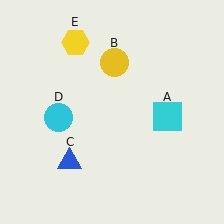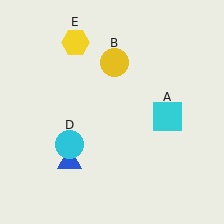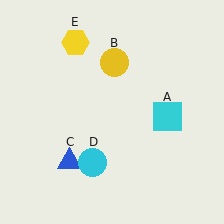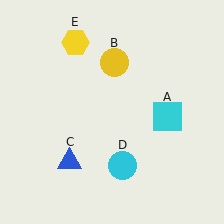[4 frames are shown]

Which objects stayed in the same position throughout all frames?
Cyan square (object A) and yellow circle (object B) and blue triangle (object C) and yellow hexagon (object E) remained stationary.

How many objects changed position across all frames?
1 object changed position: cyan circle (object D).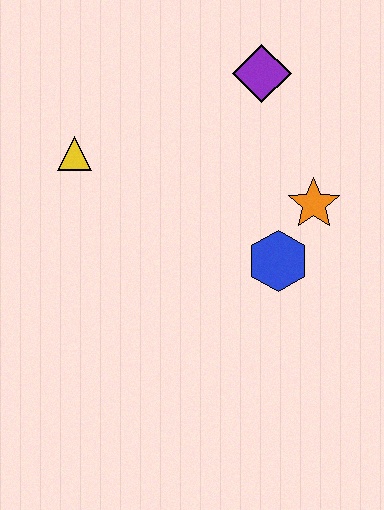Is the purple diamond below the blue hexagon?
No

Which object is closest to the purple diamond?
The orange star is closest to the purple diamond.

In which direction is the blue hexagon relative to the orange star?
The blue hexagon is below the orange star.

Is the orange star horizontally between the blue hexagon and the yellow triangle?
No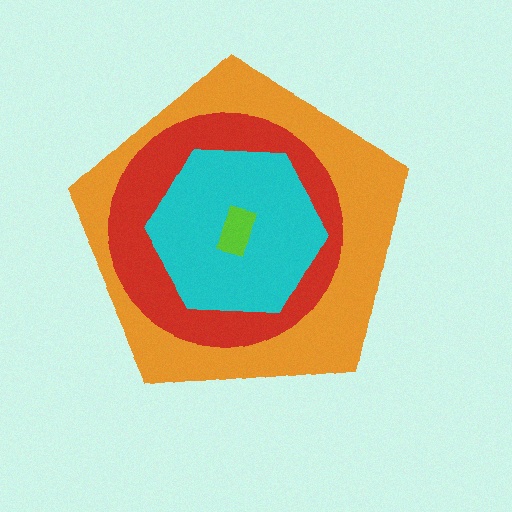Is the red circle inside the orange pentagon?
Yes.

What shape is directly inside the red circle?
The cyan hexagon.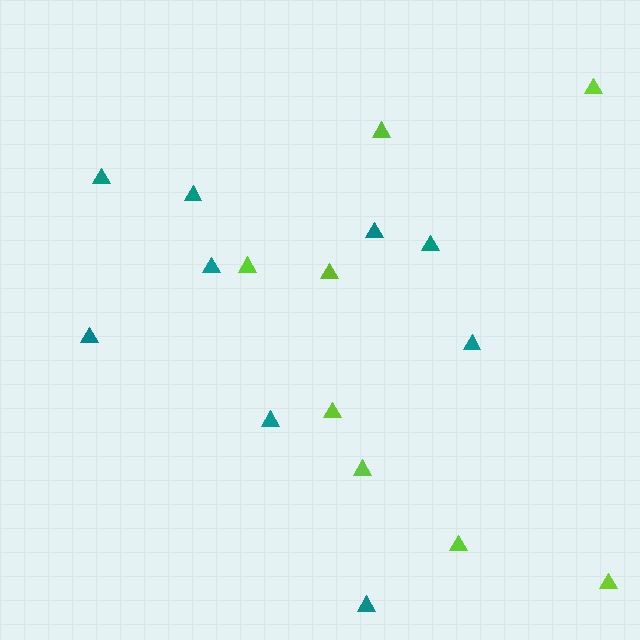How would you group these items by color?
There are 2 groups: one group of lime triangles (8) and one group of teal triangles (9).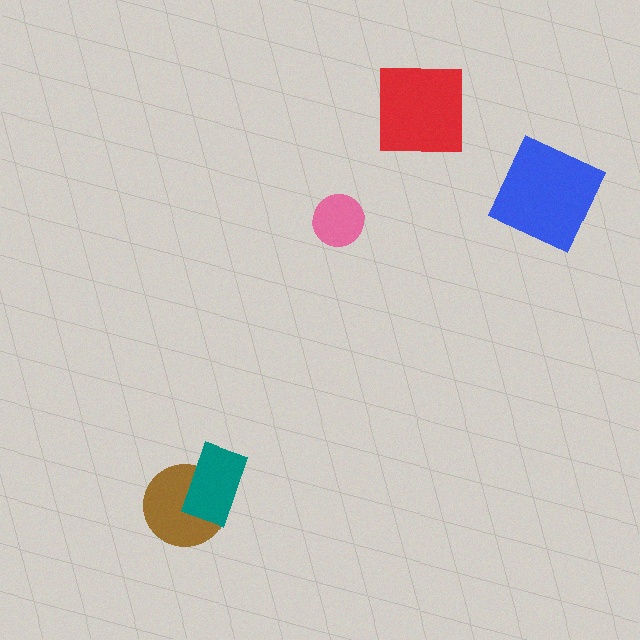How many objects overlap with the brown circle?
1 object overlaps with the brown circle.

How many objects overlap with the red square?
0 objects overlap with the red square.